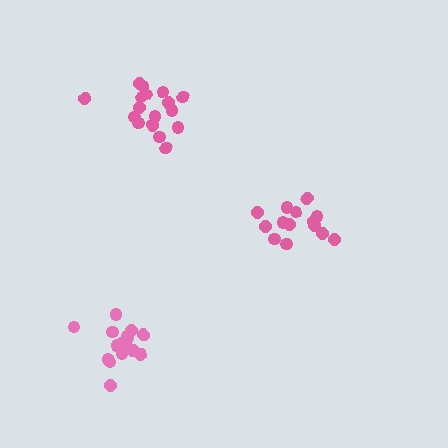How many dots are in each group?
Group 1: 17 dots, Group 2: 14 dots, Group 3: 18 dots (49 total).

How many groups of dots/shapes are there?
There are 3 groups.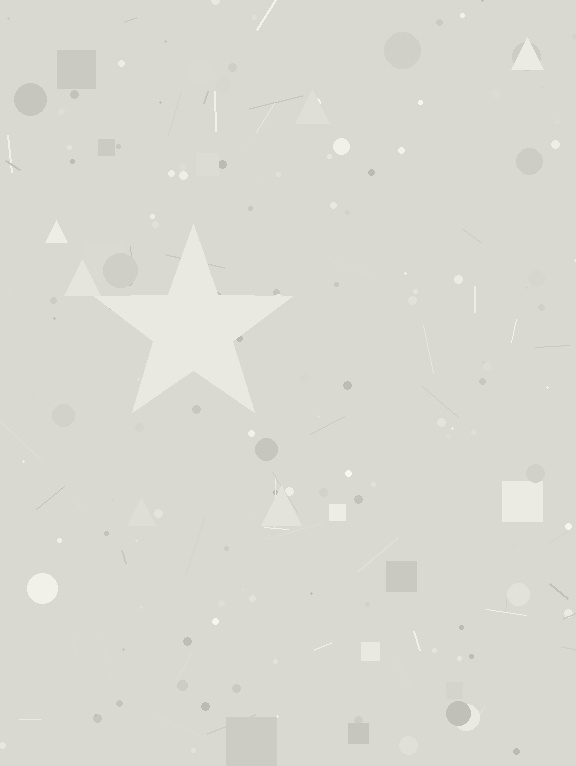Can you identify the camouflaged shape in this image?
The camouflaged shape is a star.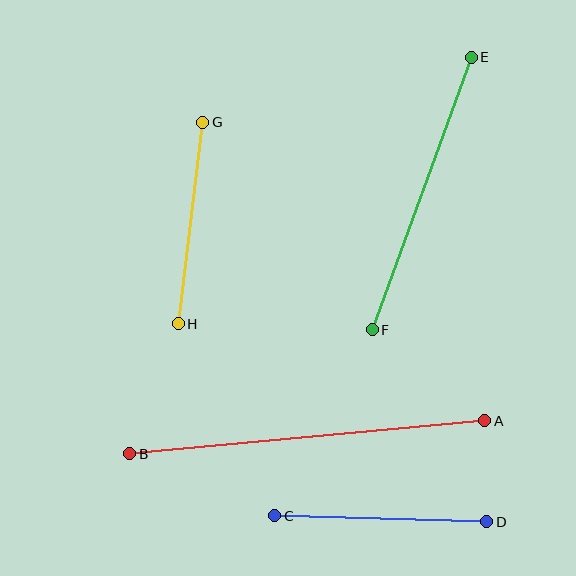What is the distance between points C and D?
The distance is approximately 212 pixels.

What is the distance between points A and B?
The distance is approximately 356 pixels.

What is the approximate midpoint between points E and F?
The midpoint is at approximately (422, 193) pixels.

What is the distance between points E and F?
The distance is approximately 290 pixels.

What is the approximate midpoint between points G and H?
The midpoint is at approximately (191, 223) pixels.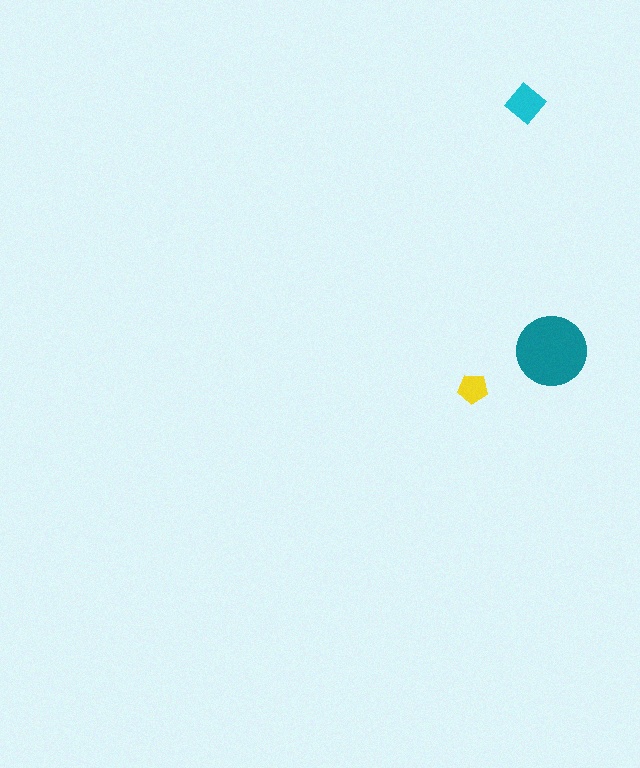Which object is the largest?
The teal circle.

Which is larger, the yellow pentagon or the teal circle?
The teal circle.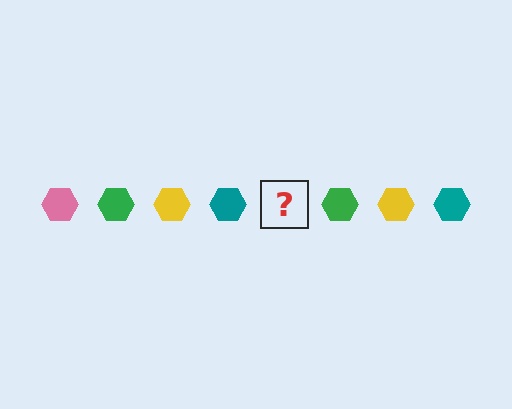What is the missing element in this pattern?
The missing element is a pink hexagon.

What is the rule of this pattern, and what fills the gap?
The rule is that the pattern cycles through pink, green, yellow, teal hexagons. The gap should be filled with a pink hexagon.